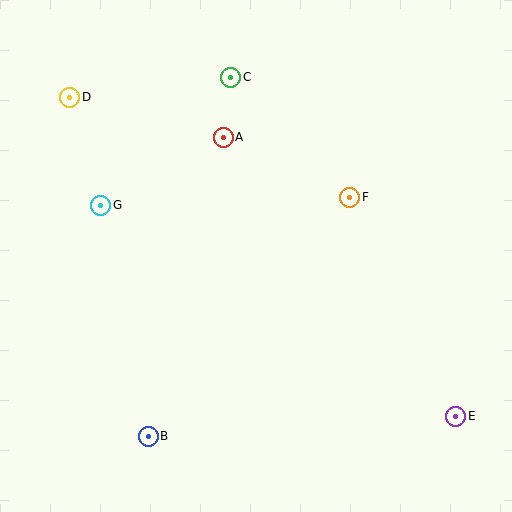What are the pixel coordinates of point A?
Point A is at (223, 137).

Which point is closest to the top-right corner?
Point F is closest to the top-right corner.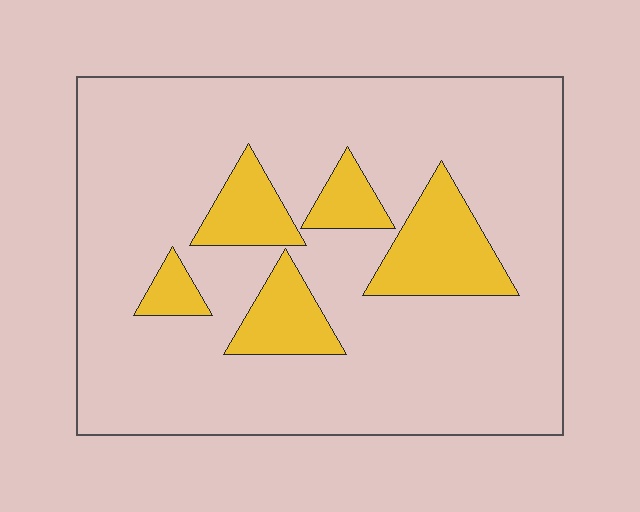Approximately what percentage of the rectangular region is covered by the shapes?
Approximately 15%.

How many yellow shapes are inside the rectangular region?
5.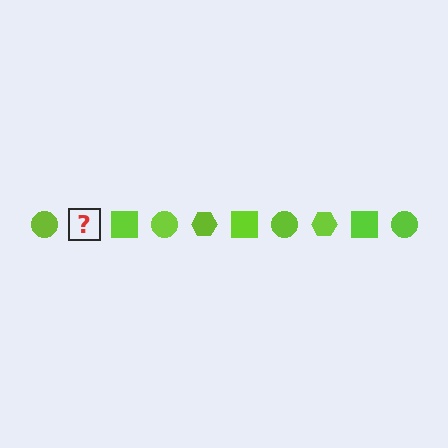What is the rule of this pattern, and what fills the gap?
The rule is that the pattern cycles through circle, hexagon, square shapes in lime. The gap should be filled with a lime hexagon.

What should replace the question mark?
The question mark should be replaced with a lime hexagon.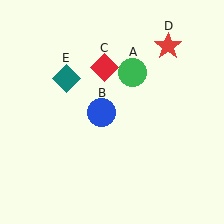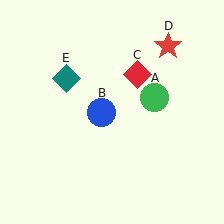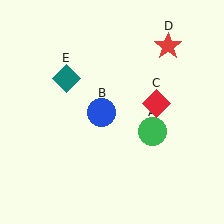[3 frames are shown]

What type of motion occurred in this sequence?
The green circle (object A), red diamond (object C) rotated clockwise around the center of the scene.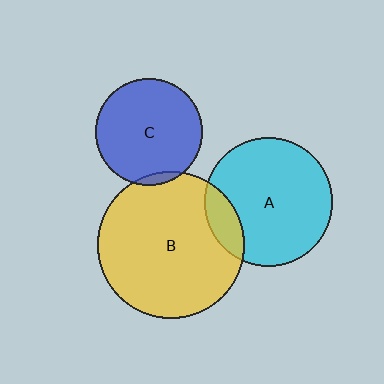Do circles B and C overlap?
Yes.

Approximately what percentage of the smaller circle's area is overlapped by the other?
Approximately 5%.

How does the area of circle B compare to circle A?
Approximately 1.3 times.